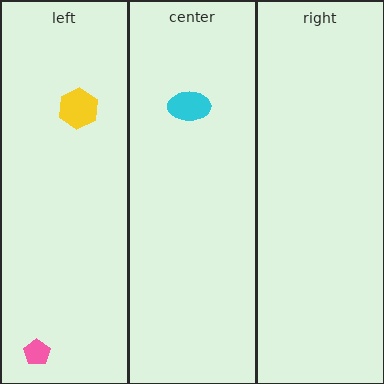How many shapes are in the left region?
2.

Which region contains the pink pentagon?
The left region.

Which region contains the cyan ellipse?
The center region.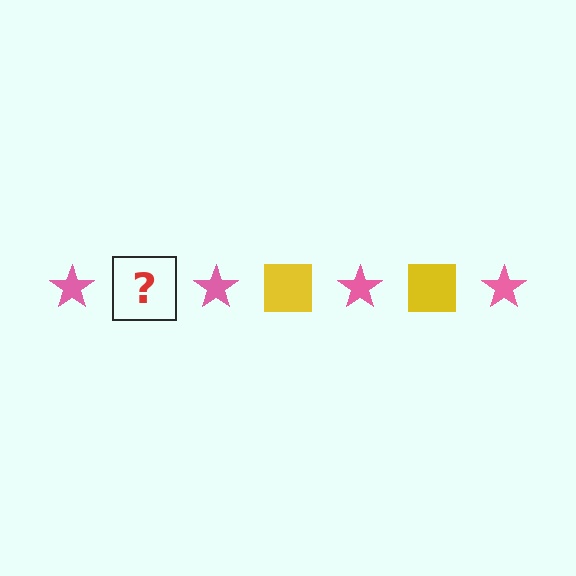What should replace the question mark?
The question mark should be replaced with a yellow square.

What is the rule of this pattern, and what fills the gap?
The rule is that the pattern alternates between pink star and yellow square. The gap should be filled with a yellow square.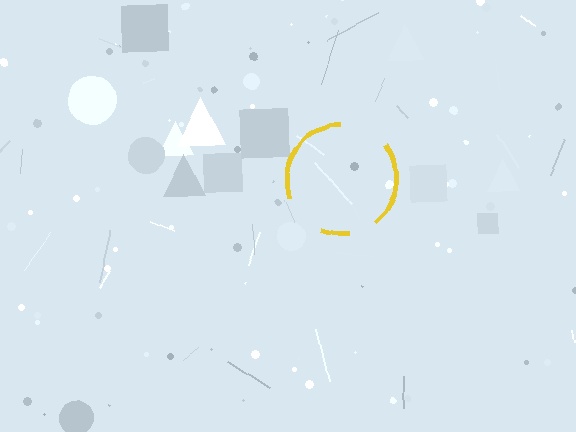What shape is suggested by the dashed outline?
The dashed outline suggests a circle.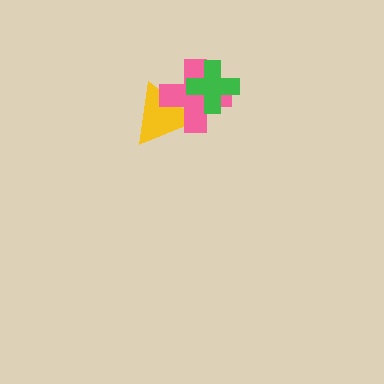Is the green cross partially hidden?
No, no other shape covers it.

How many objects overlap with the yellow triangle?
1 object overlaps with the yellow triangle.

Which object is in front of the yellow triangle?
The pink cross is in front of the yellow triangle.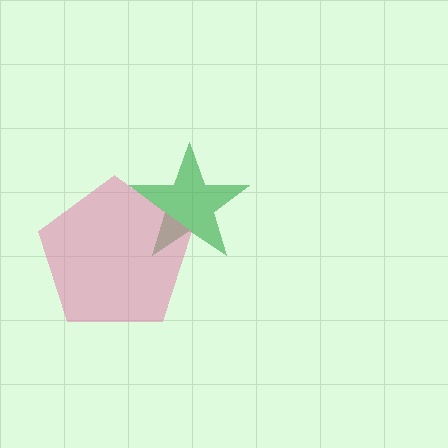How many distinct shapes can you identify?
There are 2 distinct shapes: a green star, a pink pentagon.